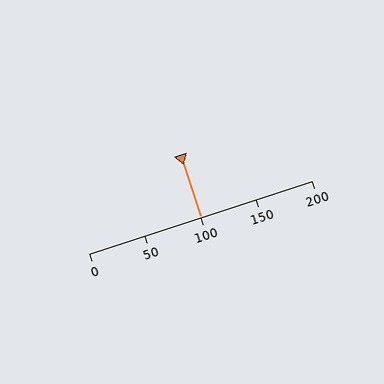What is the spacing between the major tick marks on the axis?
The major ticks are spaced 50 apart.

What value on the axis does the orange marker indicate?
The marker indicates approximately 100.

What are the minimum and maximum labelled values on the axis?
The axis runs from 0 to 200.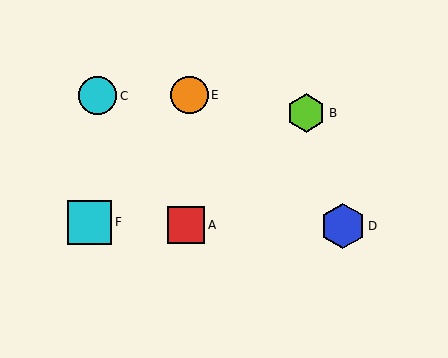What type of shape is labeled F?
Shape F is a cyan square.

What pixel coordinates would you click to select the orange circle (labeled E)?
Click at (189, 95) to select the orange circle E.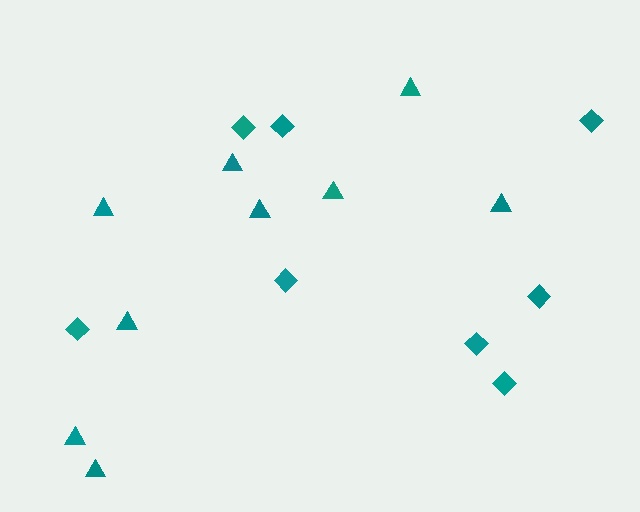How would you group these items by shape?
There are 2 groups: one group of diamonds (8) and one group of triangles (9).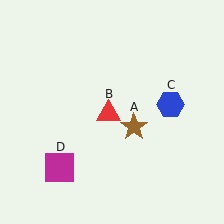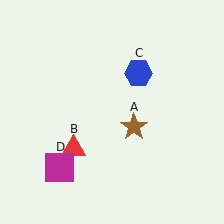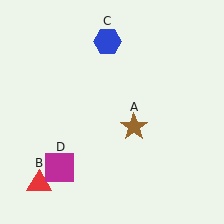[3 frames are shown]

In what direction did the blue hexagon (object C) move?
The blue hexagon (object C) moved up and to the left.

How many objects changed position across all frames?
2 objects changed position: red triangle (object B), blue hexagon (object C).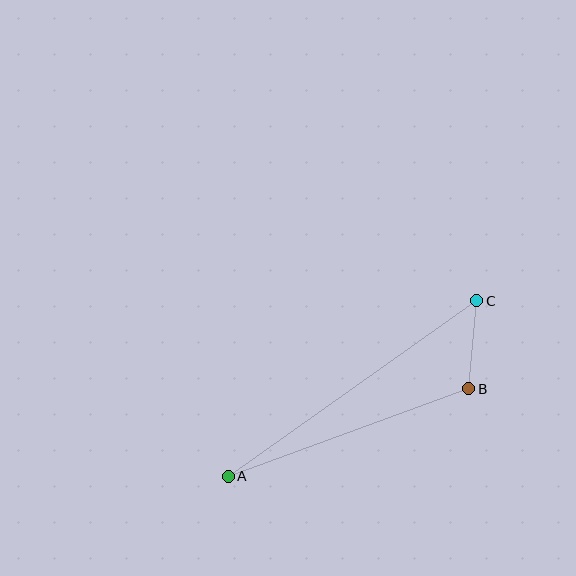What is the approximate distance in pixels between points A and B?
The distance between A and B is approximately 256 pixels.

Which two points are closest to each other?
Points B and C are closest to each other.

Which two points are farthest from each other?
Points A and C are farthest from each other.